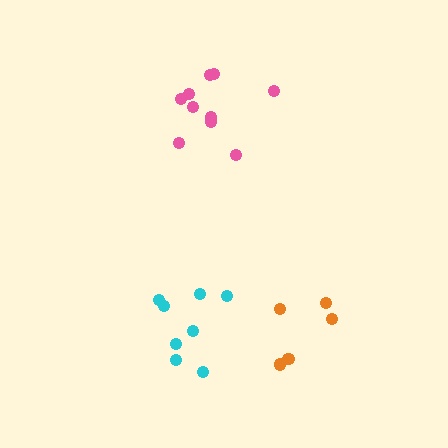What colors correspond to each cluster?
The clusters are colored: cyan, pink, orange.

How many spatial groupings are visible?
There are 3 spatial groupings.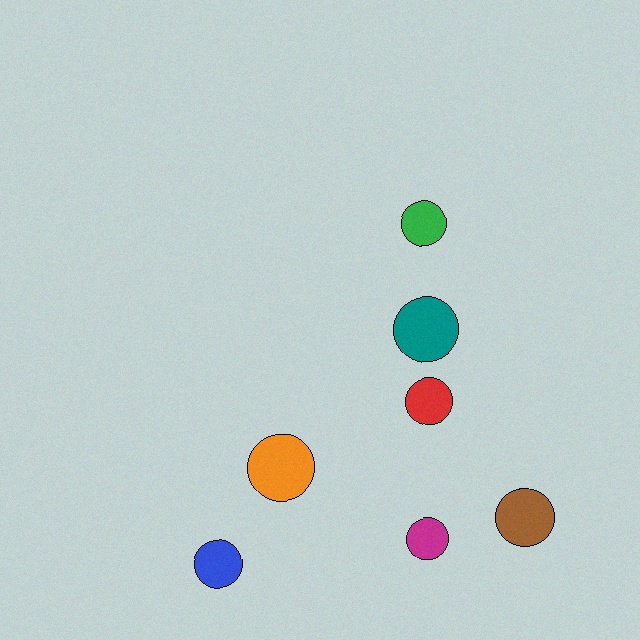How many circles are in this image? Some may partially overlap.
There are 7 circles.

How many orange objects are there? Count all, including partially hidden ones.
There is 1 orange object.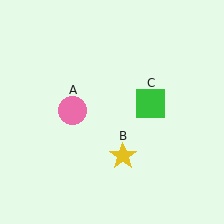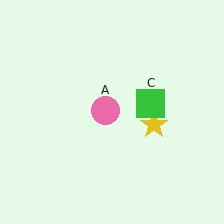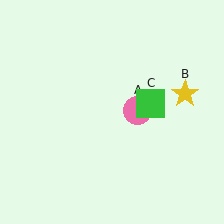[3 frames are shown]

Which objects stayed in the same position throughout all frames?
Green square (object C) remained stationary.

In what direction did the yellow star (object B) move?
The yellow star (object B) moved up and to the right.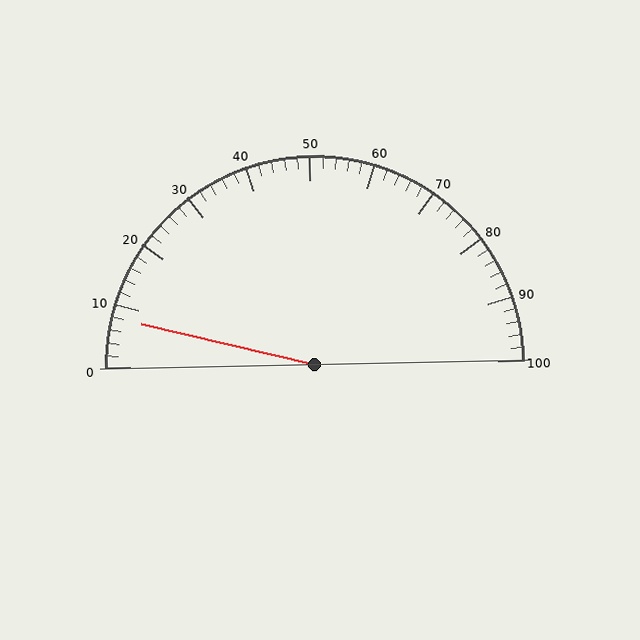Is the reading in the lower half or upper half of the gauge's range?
The reading is in the lower half of the range (0 to 100).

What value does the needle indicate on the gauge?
The needle indicates approximately 8.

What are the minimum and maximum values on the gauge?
The gauge ranges from 0 to 100.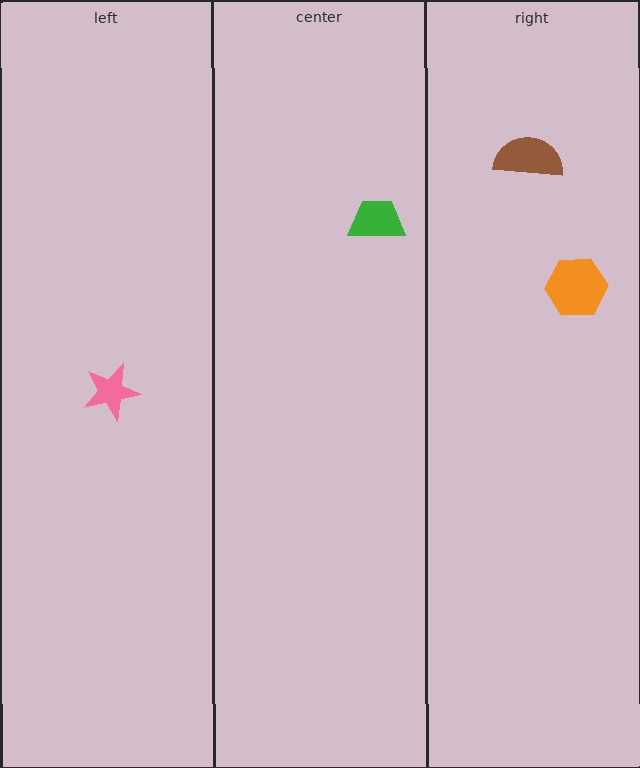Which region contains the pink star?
The left region.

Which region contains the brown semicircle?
The right region.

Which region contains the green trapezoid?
The center region.